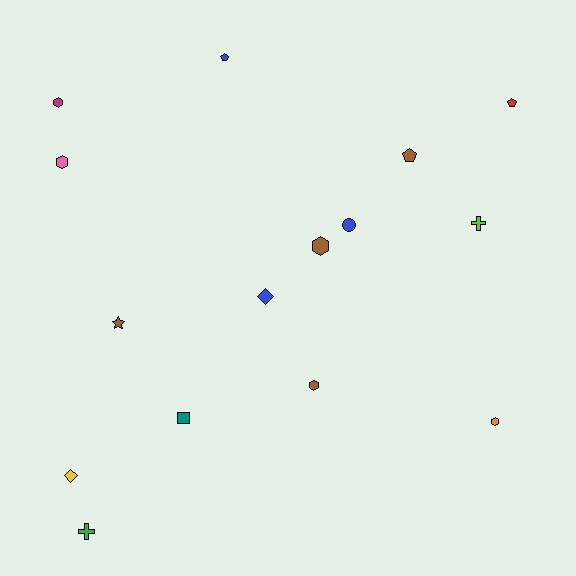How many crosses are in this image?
There are 2 crosses.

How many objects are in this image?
There are 15 objects.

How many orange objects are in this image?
There is 1 orange object.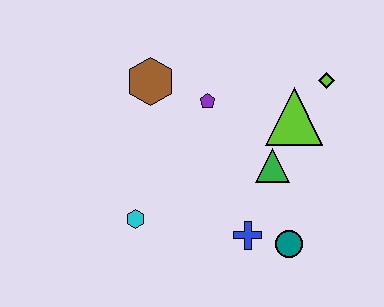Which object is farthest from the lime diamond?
The cyan hexagon is farthest from the lime diamond.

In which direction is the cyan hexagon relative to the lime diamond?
The cyan hexagon is to the left of the lime diamond.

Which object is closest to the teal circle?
The blue cross is closest to the teal circle.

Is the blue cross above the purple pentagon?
No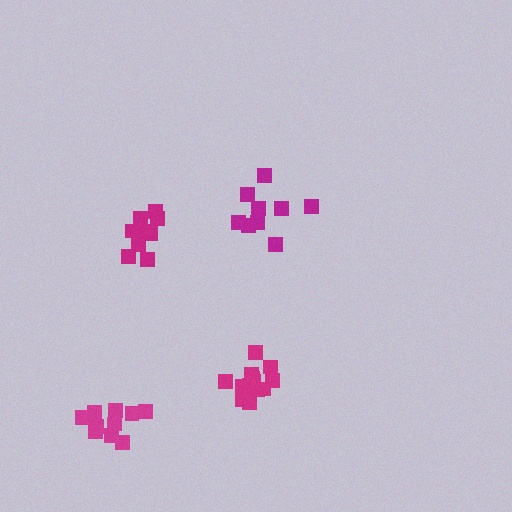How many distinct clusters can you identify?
There are 4 distinct clusters.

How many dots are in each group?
Group 1: 14 dots, Group 2: 9 dots, Group 3: 9 dots, Group 4: 11 dots (43 total).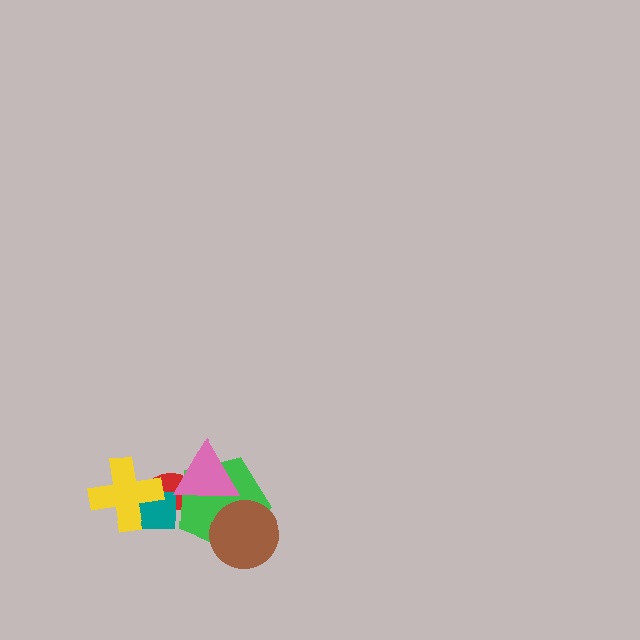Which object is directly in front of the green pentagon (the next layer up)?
The brown circle is directly in front of the green pentagon.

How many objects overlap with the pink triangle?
2 objects overlap with the pink triangle.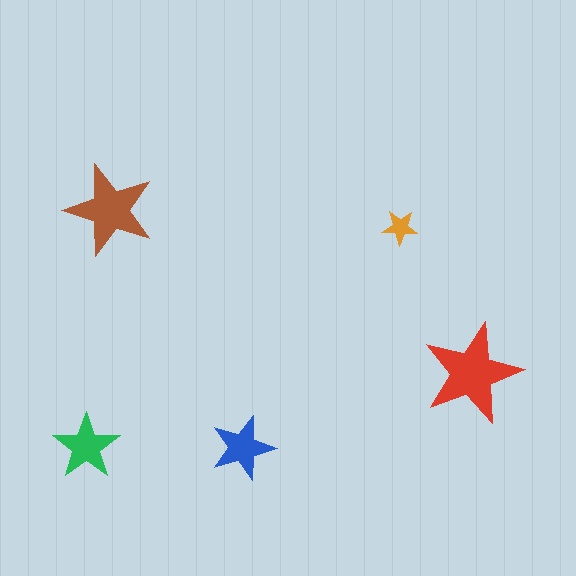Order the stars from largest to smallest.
the red one, the brown one, the green one, the blue one, the orange one.